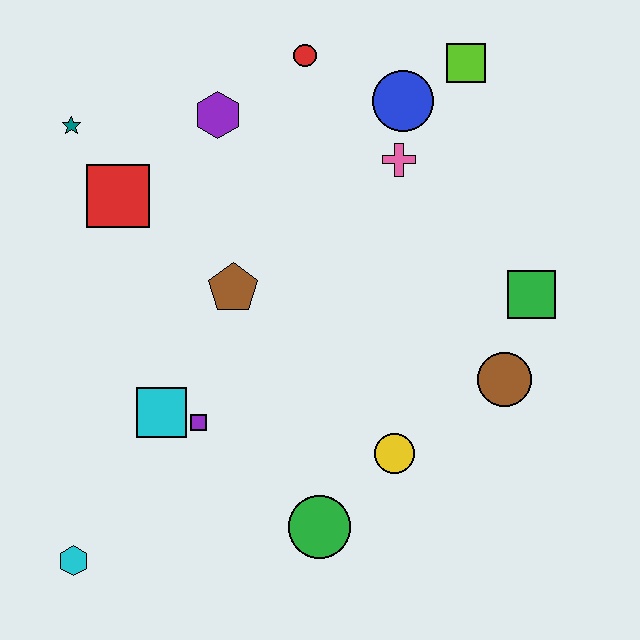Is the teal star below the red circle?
Yes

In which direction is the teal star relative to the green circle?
The teal star is above the green circle.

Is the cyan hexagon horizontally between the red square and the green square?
No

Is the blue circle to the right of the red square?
Yes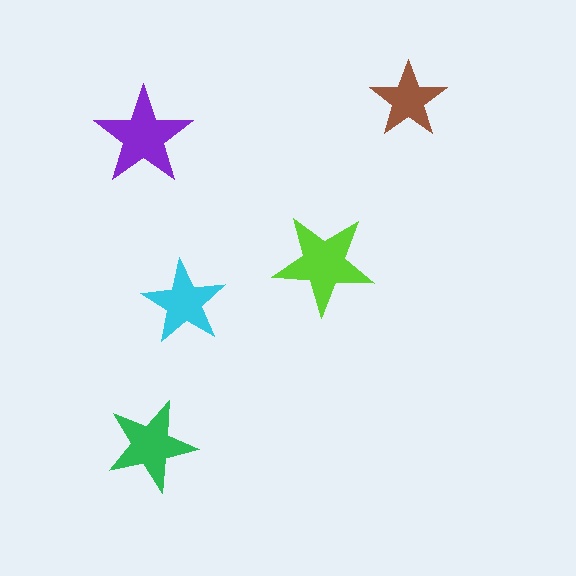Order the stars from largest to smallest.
the lime one, the purple one, the green one, the cyan one, the brown one.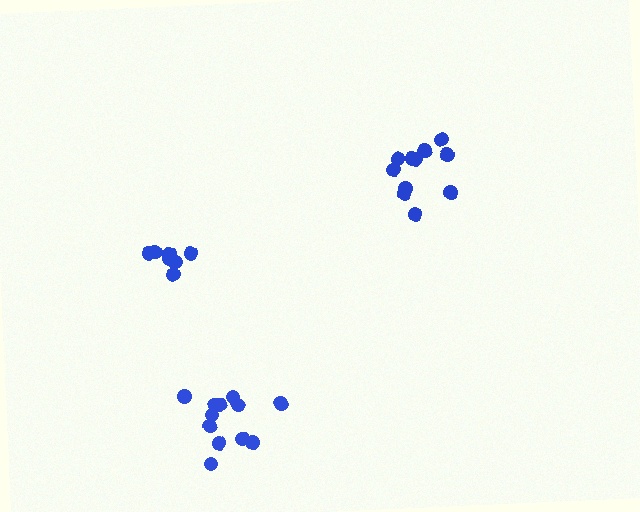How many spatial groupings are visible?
There are 3 spatial groupings.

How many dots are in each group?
Group 1: 12 dots, Group 2: 11 dots, Group 3: 7 dots (30 total).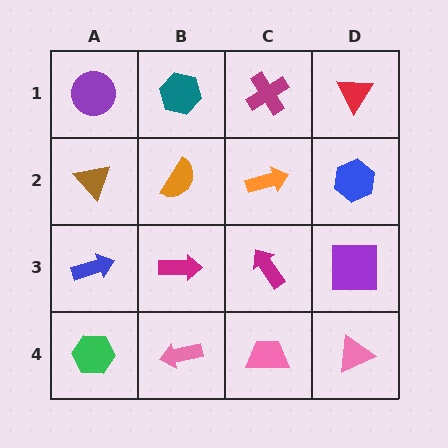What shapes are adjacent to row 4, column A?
A blue arrow (row 3, column A), a pink arrow (row 4, column B).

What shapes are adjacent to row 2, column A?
A purple circle (row 1, column A), a blue arrow (row 3, column A), an orange semicircle (row 2, column B).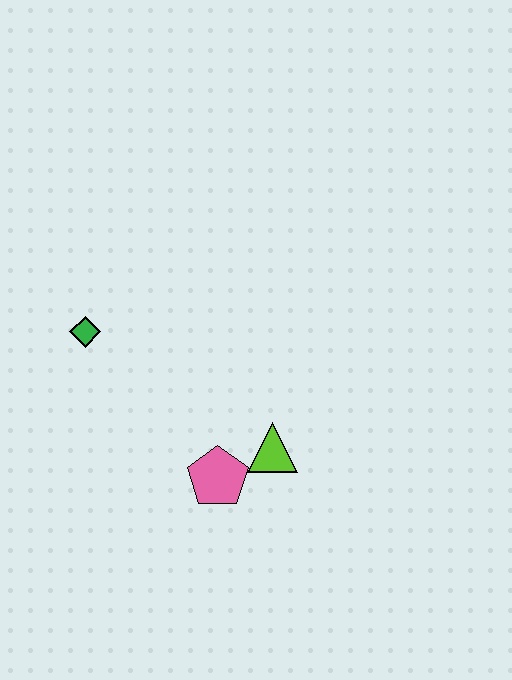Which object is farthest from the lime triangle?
The green diamond is farthest from the lime triangle.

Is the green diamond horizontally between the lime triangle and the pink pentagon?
No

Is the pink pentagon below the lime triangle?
Yes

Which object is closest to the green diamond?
The pink pentagon is closest to the green diamond.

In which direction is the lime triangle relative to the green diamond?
The lime triangle is to the right of the green diamond.